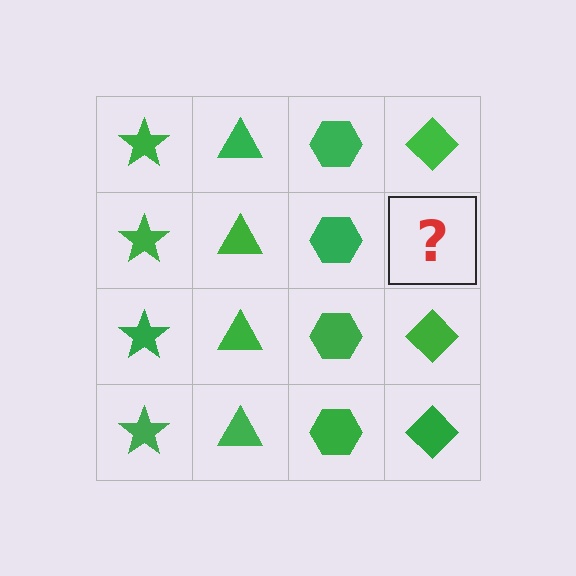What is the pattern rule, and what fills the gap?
The rule is that each column has a consistent shape. The gap should be filled with a green diamond.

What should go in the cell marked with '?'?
The missing cell should contain a green diamond.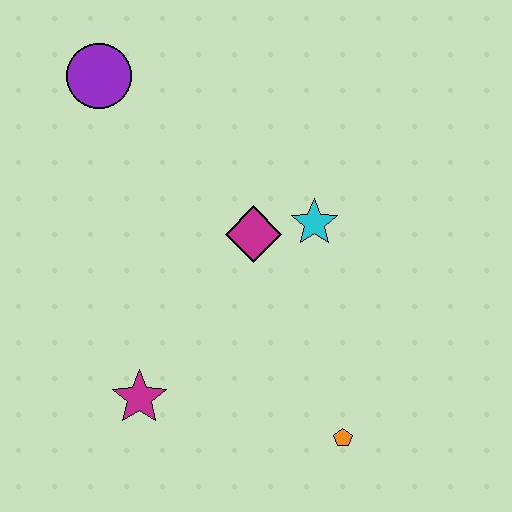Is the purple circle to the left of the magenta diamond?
Yes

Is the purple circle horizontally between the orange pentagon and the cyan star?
No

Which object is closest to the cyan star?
The magenta diamond is closest to the cyan star.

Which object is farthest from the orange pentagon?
The purple circle is farthest from the orange pentagon.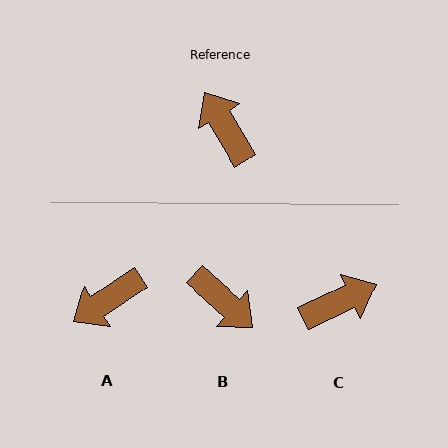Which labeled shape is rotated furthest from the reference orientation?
B, about 162 degrees away.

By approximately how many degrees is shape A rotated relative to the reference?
Approximately 93 degrees counter-clockwise.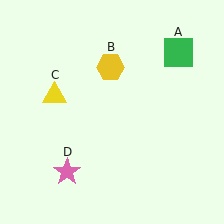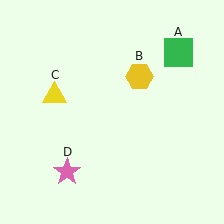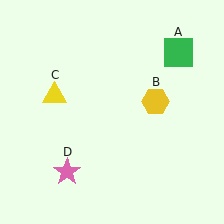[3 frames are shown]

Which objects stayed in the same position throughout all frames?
Green square (object A) and yellow triangle (object C) and pink star (object D) remained stationary.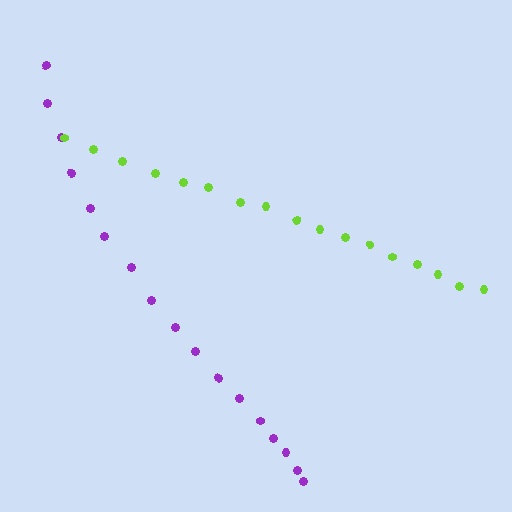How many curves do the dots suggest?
There are 2 distinct paths.